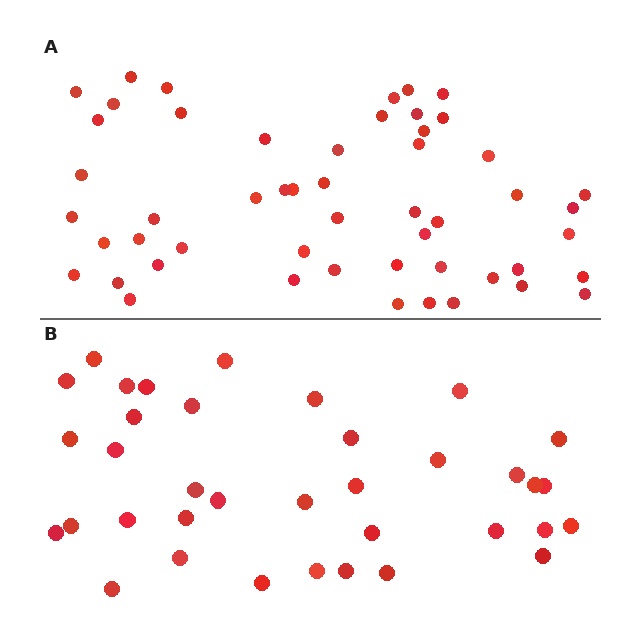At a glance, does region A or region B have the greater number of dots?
Region A (the top region) has more dots.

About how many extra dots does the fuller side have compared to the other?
Region A has approximately 15 more dots than region B.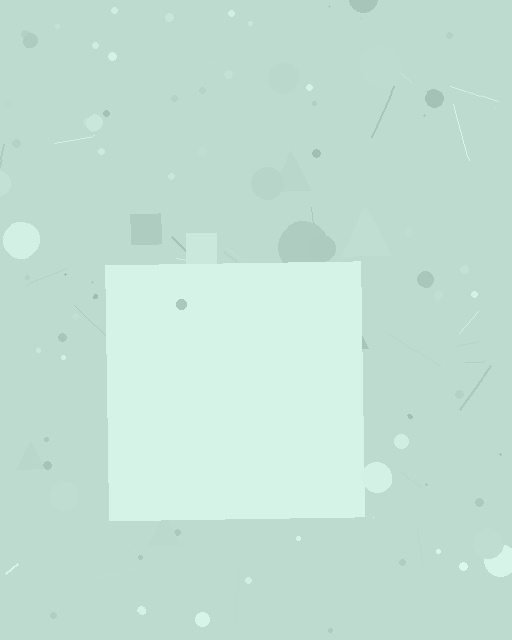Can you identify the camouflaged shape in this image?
The camouflaged shape is a square.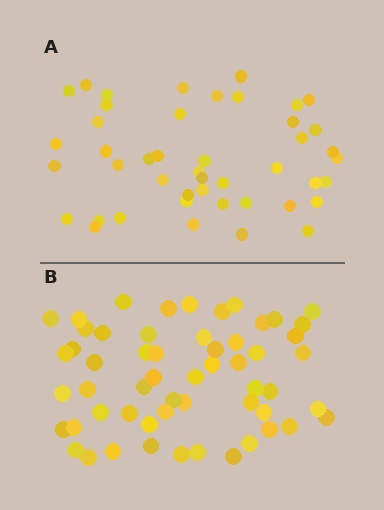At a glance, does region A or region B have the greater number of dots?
Region B (the bottom region) has more dots.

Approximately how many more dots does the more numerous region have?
Region B has roughly 12 or so more dots than region A.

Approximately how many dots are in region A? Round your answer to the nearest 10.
About 40 dots. (The exact count is 45, which rounds to 40.)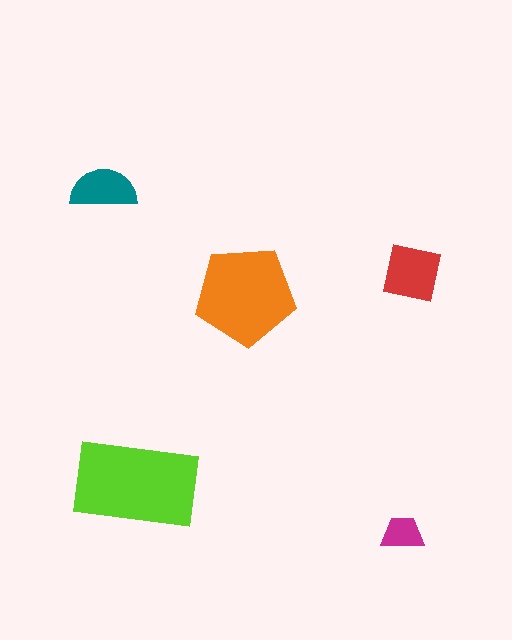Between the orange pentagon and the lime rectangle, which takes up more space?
The lime rectangle.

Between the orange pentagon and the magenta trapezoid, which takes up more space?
The orange pentagon.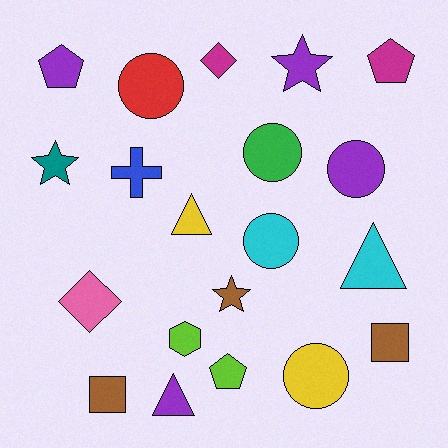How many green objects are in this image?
There is 1 green object.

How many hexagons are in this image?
There is 1 hexagon.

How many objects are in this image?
There are 20 objects.